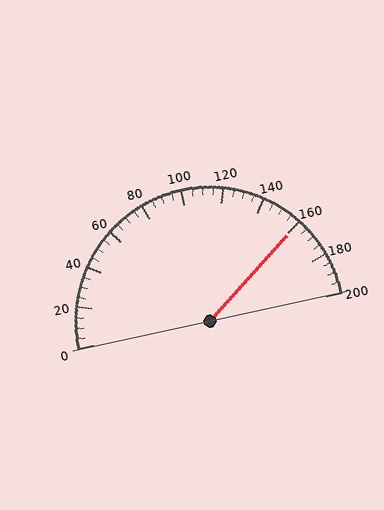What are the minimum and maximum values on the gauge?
The gauge ranges from 0 to 200.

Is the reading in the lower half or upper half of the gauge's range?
The reading is in the upper half of the range (0 to 200).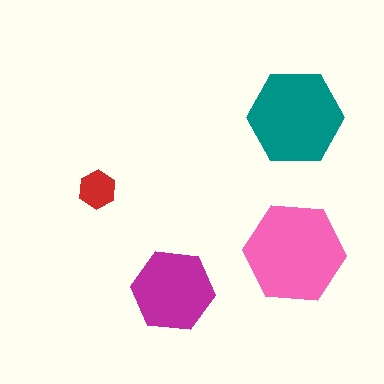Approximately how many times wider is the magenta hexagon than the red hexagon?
About 2 times wider.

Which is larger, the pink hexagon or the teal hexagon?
The pink one.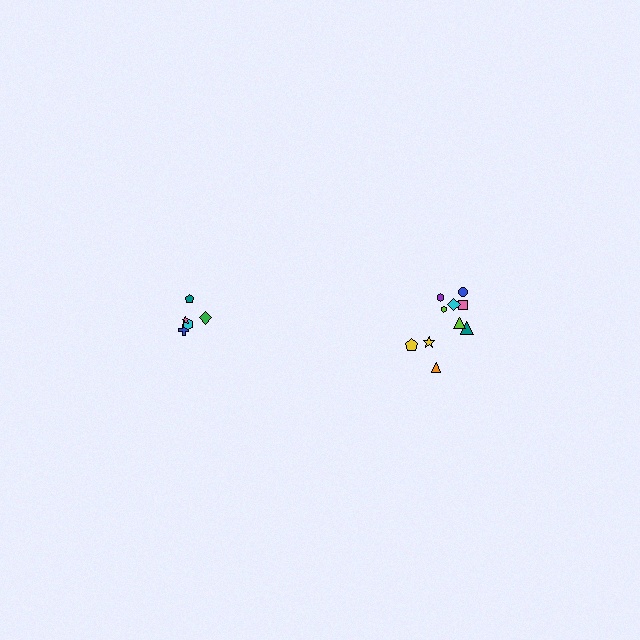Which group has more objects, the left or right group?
The right group.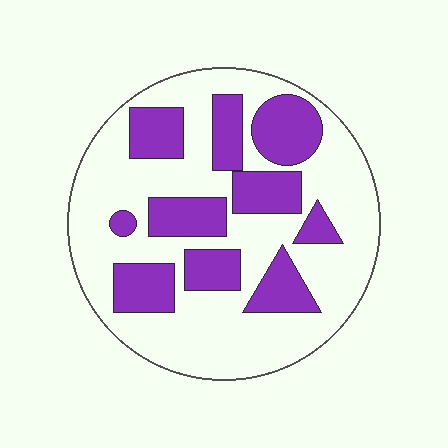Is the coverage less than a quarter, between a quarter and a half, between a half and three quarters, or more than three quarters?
Between a quarter and a half.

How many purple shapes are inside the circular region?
10.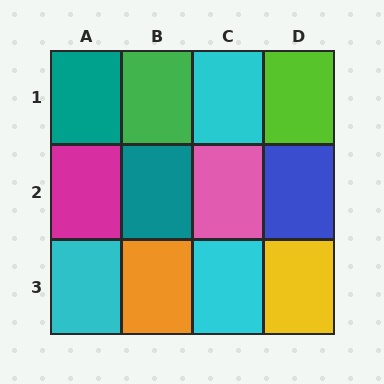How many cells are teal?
2 cells are teal.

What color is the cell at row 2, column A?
Magenta.